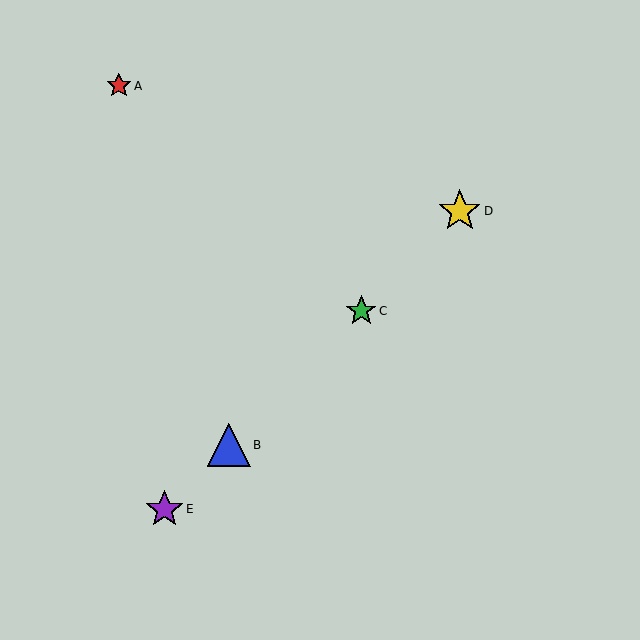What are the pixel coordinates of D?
Object D is at (460, 211).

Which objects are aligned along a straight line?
Objects B, C, D, E are aligned along a straight line.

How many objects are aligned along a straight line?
4 objects (B, C, D, E) are aligned along a straight line.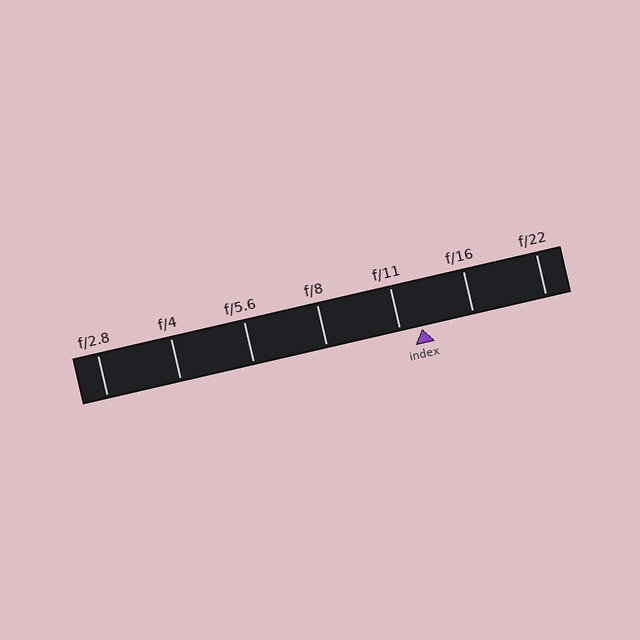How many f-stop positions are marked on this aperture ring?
There are 7 f-stop positions marked.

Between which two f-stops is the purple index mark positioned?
The index mark is between f/11 and f/16.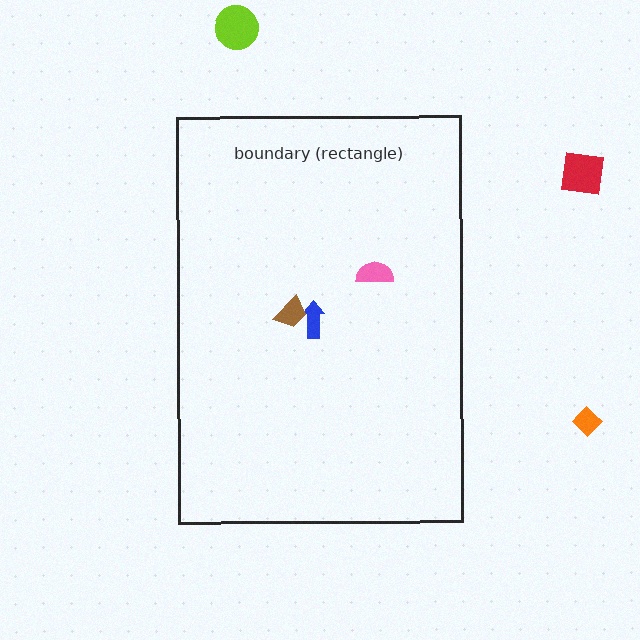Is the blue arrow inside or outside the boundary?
Inside.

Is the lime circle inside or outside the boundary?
Outside.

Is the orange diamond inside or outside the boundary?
Outside.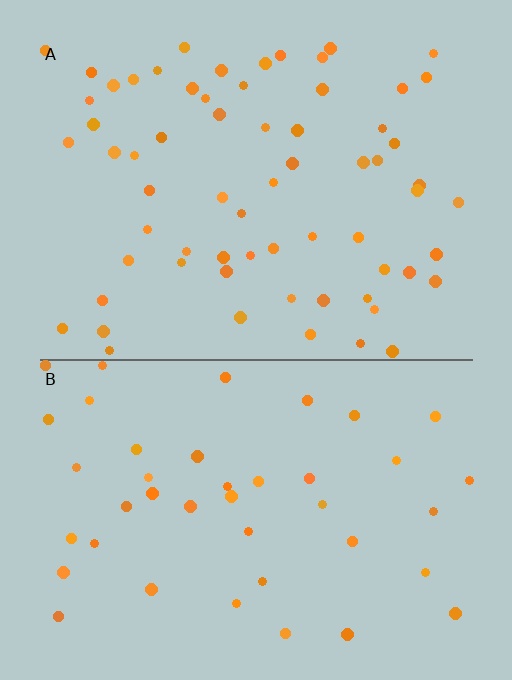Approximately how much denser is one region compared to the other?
Approximately 1.6× — region A over region B.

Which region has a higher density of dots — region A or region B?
A (the top).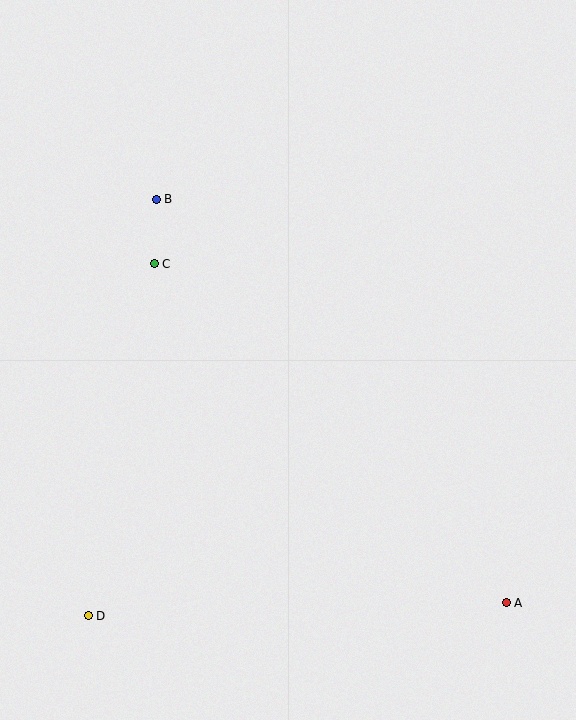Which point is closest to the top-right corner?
Point B is closest to the top-right corner.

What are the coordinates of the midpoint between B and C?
The midpoint between B and C is at (155, 232).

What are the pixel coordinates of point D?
Point D is at (88, 616).